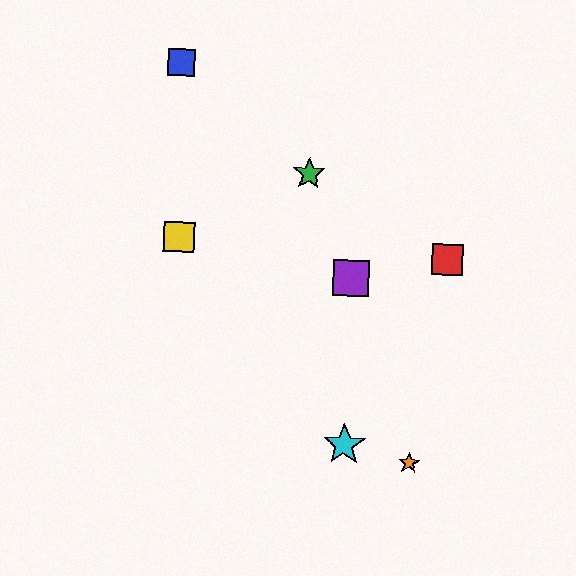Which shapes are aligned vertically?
The purple square, the cyan star are aligned vertically.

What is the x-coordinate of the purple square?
The purple square is at x≈351.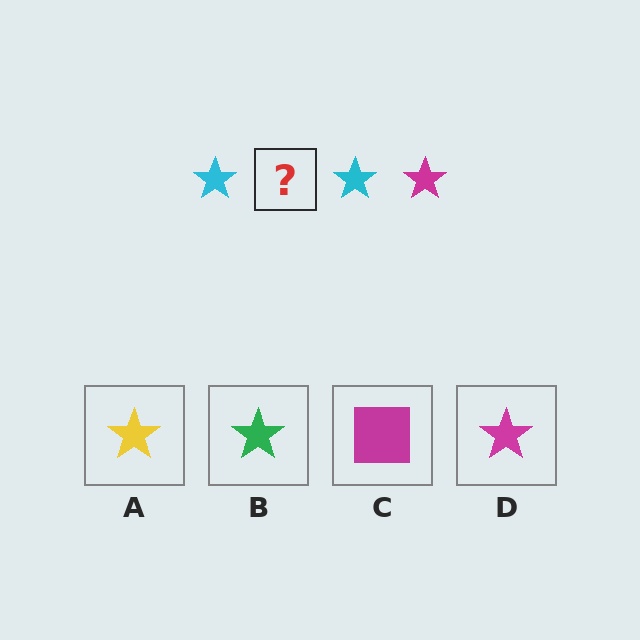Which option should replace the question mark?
Option D.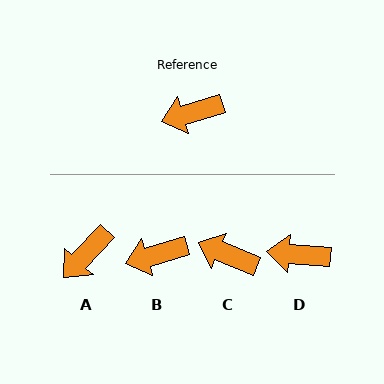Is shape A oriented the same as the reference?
No, it is off by about 30 degrees.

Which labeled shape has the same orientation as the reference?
B.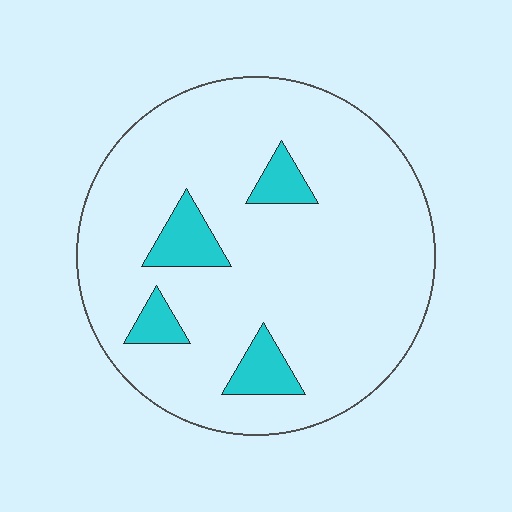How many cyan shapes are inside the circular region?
4.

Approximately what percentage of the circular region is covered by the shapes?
Approximately 10%.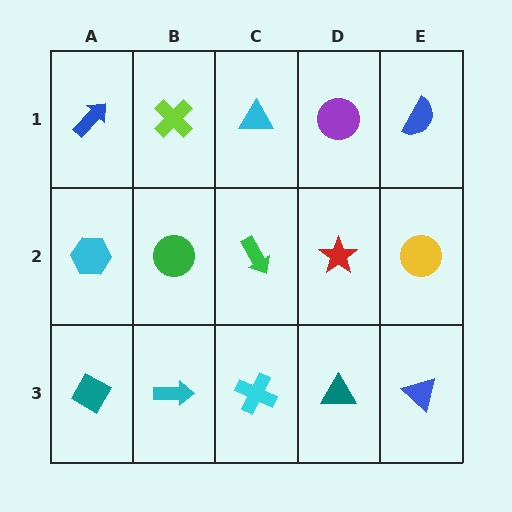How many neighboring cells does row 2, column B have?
4.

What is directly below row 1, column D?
A red star.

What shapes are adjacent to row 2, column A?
A blue arrow (row 1, column A), a teal diamond (row 3, column A), a green circle (row 2, column B).